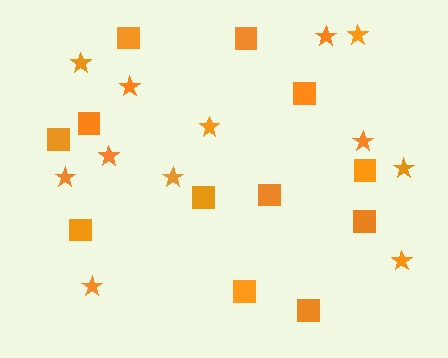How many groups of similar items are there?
There are 2 groups: one group of stars (12) and one group of squares (12).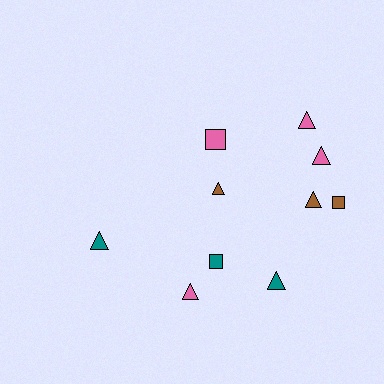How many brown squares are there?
There is 1 brown square.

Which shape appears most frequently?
Triangle, with 7 objects.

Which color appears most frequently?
Pink, with 4 objects.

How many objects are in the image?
There are 10 objects.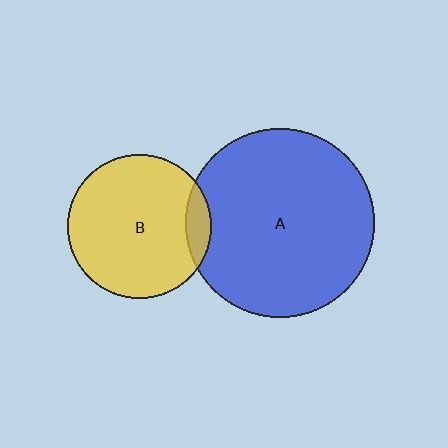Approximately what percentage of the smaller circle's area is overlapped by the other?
Approximately 10%.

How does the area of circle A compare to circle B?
Approximately 1.7 times.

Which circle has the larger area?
Circle A (blue).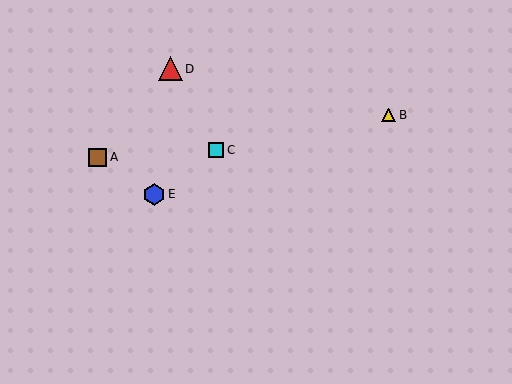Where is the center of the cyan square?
The center of the cyan square is at (216, 150).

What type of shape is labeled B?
Shape B is a yellow triangle.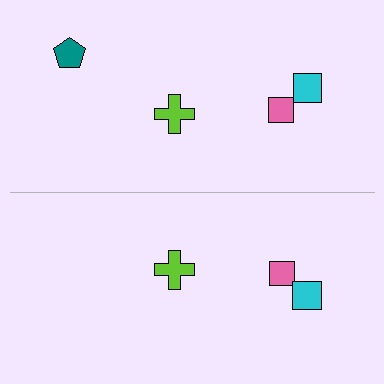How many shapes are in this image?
There are 7 shapes in this image.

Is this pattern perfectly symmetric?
No, the pattern is not perfectly symmetric. A teal pentagon is missing from the bottom side.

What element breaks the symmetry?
A teal pentagon is missing from the bottom side.